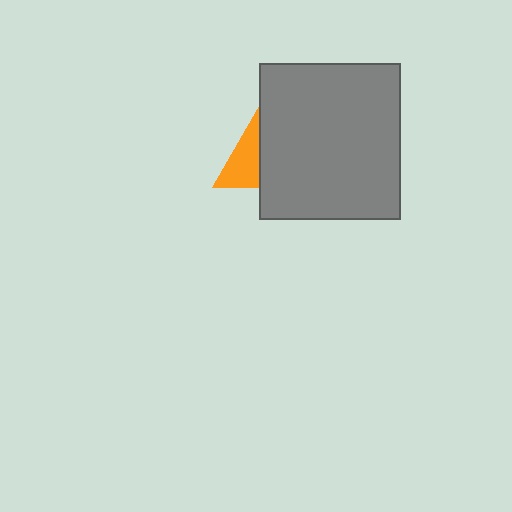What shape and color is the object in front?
The object in front is a gray rectangle.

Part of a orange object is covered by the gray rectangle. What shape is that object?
It is a triangle.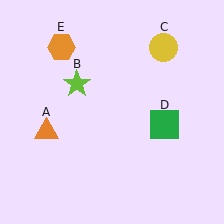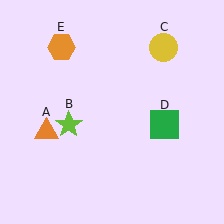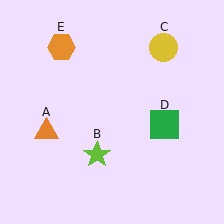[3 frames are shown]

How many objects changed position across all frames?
1 object changed position: lime star (object B).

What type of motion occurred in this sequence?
The lime star (object B) rotated counterclockwise around the center of the scene.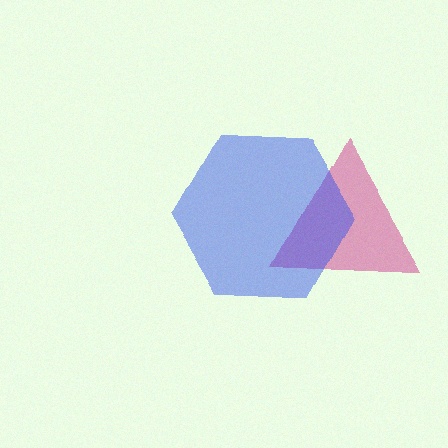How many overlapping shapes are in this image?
There are 2 overlapping shapes in the image.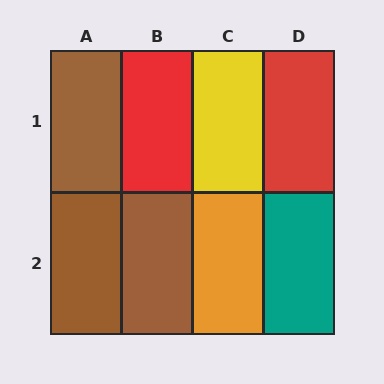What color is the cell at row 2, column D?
Teal.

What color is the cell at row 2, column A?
Brown.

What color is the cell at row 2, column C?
Orange.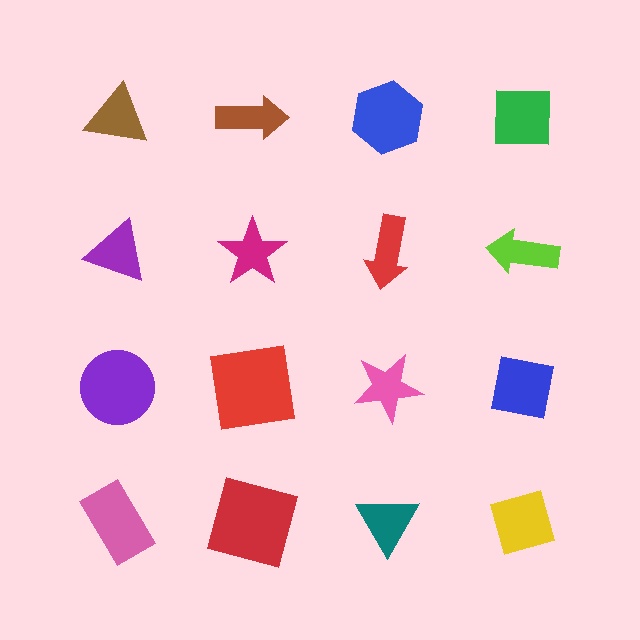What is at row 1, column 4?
A green square.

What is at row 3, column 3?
A pink star.